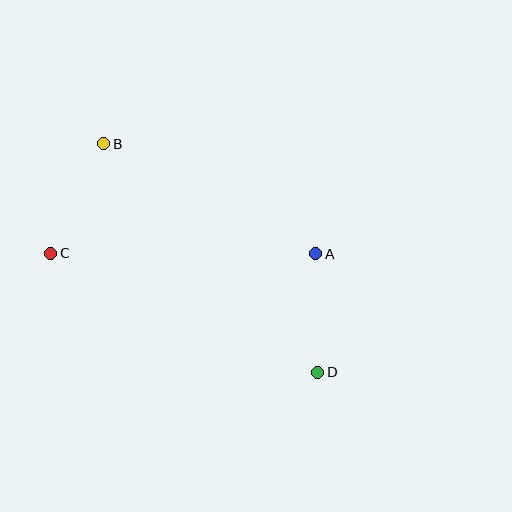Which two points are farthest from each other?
Points B and D are farthest from each other.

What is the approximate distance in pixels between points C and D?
The distance between C and D is approximately 292 pixels.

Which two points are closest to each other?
Points A and D are closest to each other.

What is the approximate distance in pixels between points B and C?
The distance between B and C is approximately 121 pixels.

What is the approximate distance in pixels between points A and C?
The distance between A and C is approximately 265 pixels.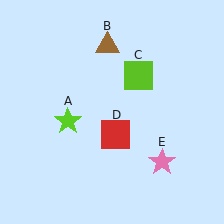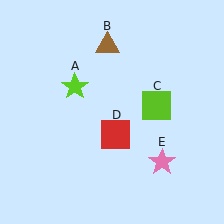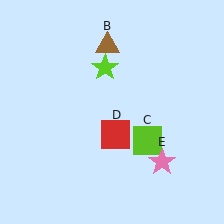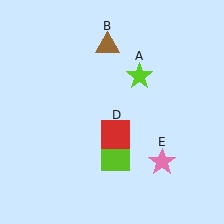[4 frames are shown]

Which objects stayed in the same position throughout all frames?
Brown triangle (object B) and red square (object D) and pink star (object E) remained stationary.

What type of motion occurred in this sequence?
The lime star (object A), lime square (object C) rotated clockwise around the center of the scene.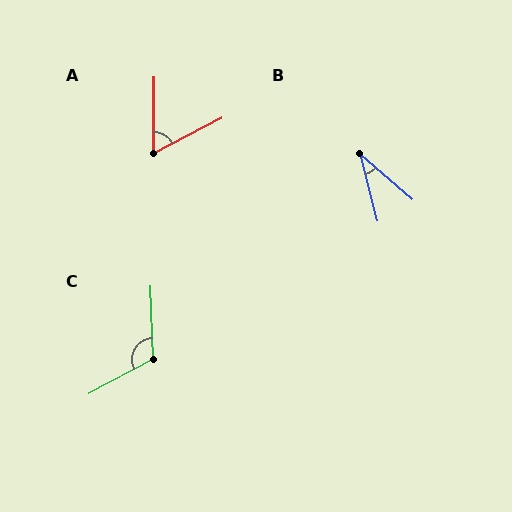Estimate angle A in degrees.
Approximately 63 degrees.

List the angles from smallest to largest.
B (34°), A (63°), C (116°).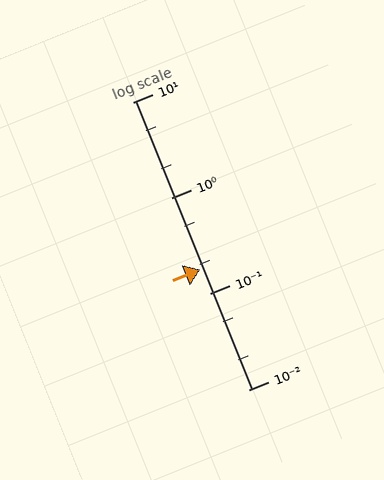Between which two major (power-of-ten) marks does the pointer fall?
The pointer is between 0.1 and 1.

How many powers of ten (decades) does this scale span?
The scale spans 3 decades, from 0.01 to 10.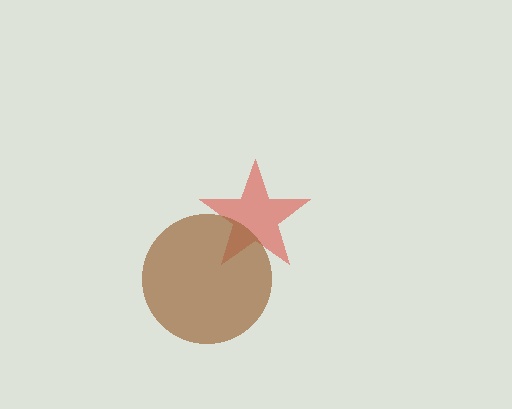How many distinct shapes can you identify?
There are 2 distinct shapes: a red star, a brown circle.